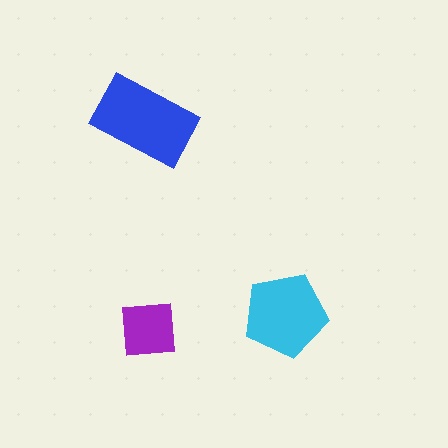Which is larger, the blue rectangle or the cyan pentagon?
The blue rectangle.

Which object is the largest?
The blue rectangle.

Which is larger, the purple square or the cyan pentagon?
The cyan pentagon.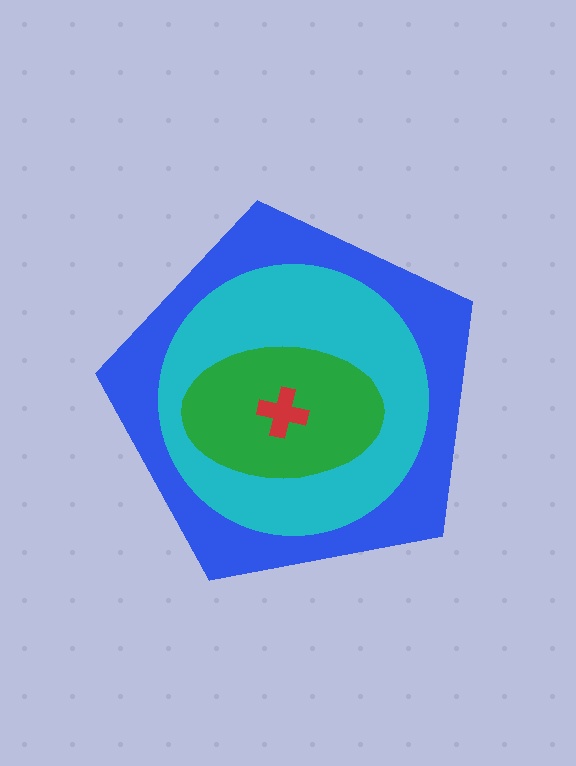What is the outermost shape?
The blue pentagon.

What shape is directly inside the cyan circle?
The green ellipse.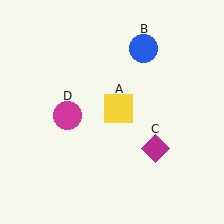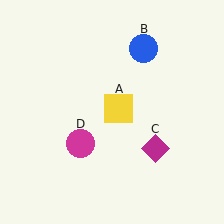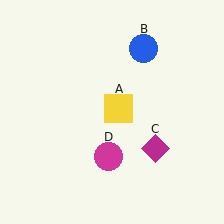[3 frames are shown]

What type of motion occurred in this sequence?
The magenta circle (object D) rotated counterclockwise around the center of the scene.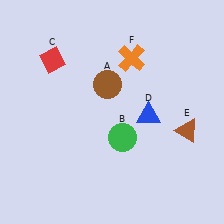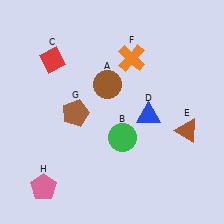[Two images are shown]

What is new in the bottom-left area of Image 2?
A pink pentagon (H) was added in the bottom-left area of Image 2.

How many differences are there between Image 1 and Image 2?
There are 2 differences between the two images.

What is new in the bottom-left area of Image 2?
A brown pentagon (G) was added in the bottom-left area of Image 2.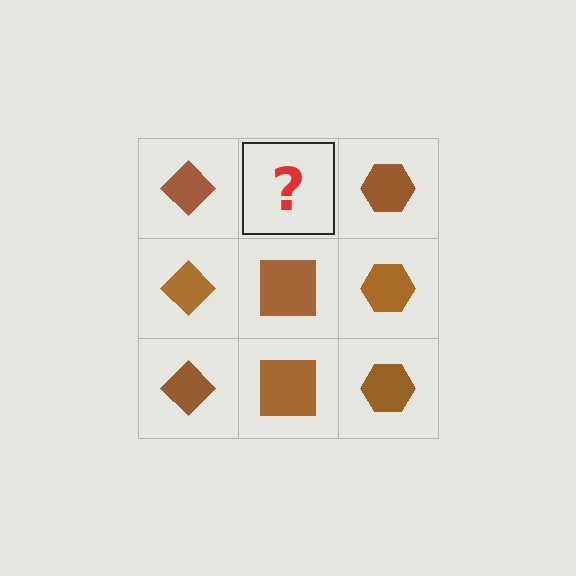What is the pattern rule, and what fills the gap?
The rule is that each column has a consistent shape. The gap should be filled with a brown square.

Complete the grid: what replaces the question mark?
The question mark should be replaced with a brown square.